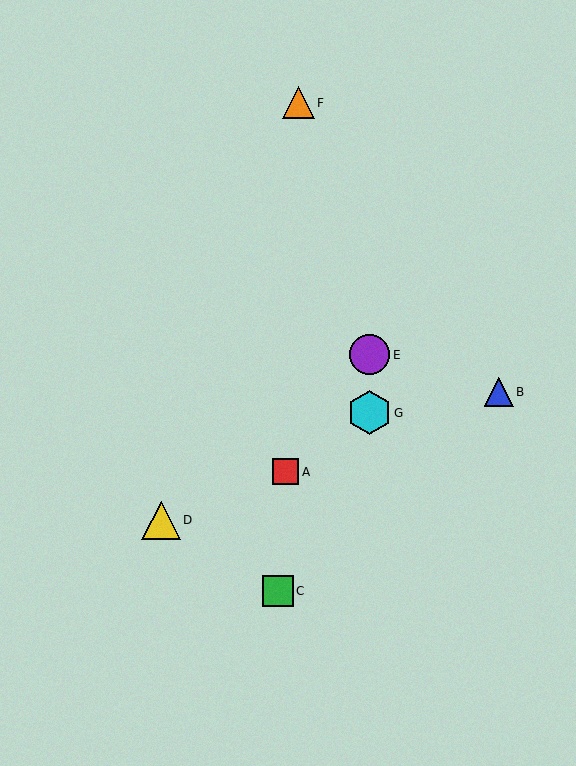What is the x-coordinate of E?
Object E is at x≈370.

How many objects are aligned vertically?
2 objects (E, G) are aligned vertically.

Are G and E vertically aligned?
Yes, both are at x≈370.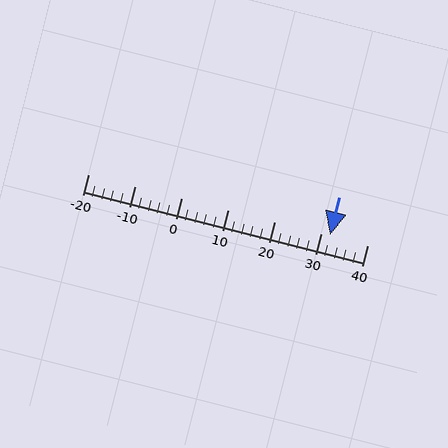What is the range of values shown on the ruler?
The ruler shows values from -20 to 40.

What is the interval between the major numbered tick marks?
The major tick marks are spaced 10 units apart.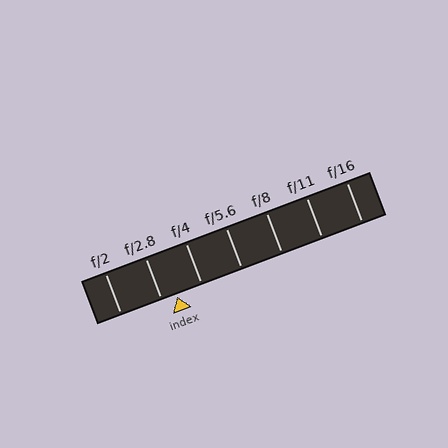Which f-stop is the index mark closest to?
The index mark is closest to f/2.8.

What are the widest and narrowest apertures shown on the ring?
The widest aperture shown is f/2 and the narrowest is f/16.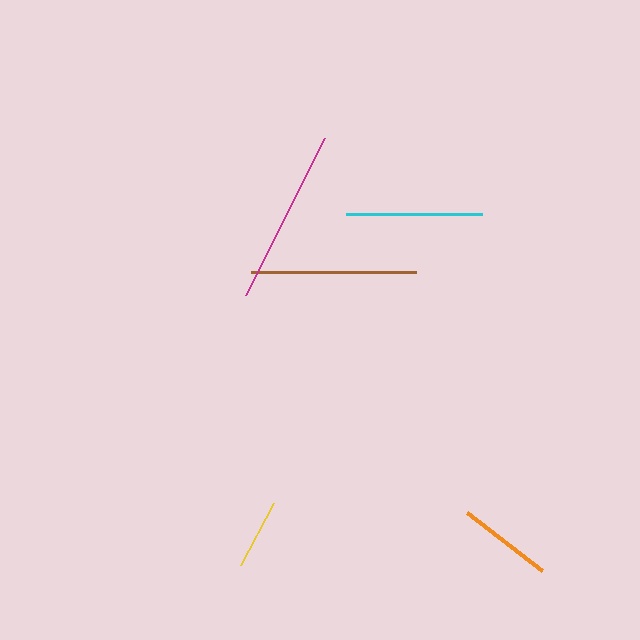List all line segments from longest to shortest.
From longest to shortest: magenta, brown, cyan, orange, yellow.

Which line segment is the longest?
The magenta line is the longest at approximately 176 pixels.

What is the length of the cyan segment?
The cyan segment is approximately 135 pixels long.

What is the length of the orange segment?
The orange segment is approximately 95 pixels long.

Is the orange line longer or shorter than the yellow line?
The orange line is longer than the yellow line.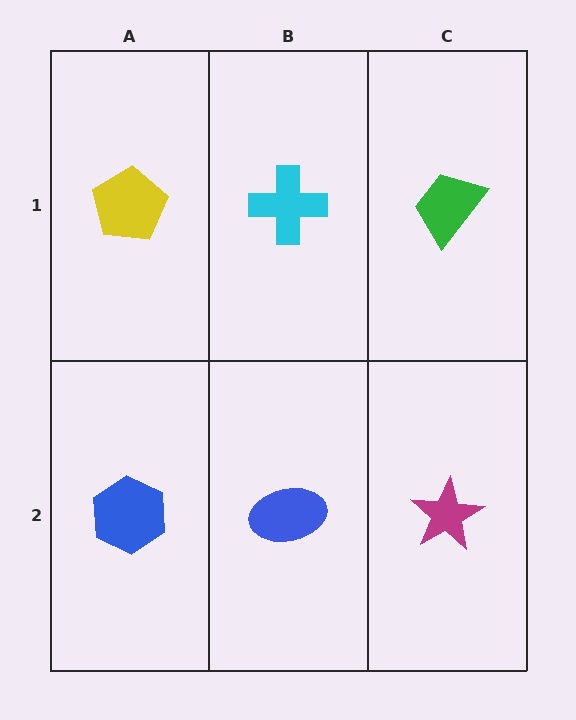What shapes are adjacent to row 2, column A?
A yellow pentagon (row 1, column A), a blue ellipse (row 2, column B).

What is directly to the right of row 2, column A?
A blue ellipse.